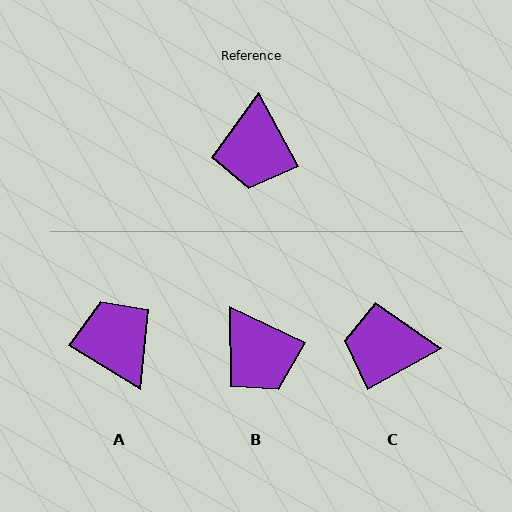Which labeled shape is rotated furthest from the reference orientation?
A, about 150 degrees away.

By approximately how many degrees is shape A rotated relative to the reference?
Approximately 150 degrees clockwise.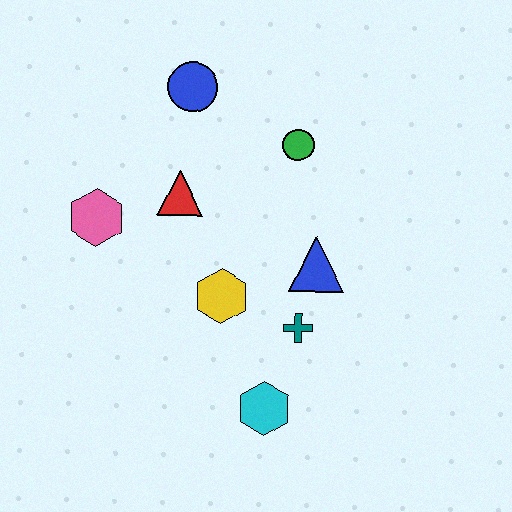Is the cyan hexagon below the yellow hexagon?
Yes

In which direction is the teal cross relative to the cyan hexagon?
The teal cross is above the cyan hexagon.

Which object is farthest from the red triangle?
The cyan hexagon is farthest from the red triangle.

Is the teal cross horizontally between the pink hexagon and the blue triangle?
Yes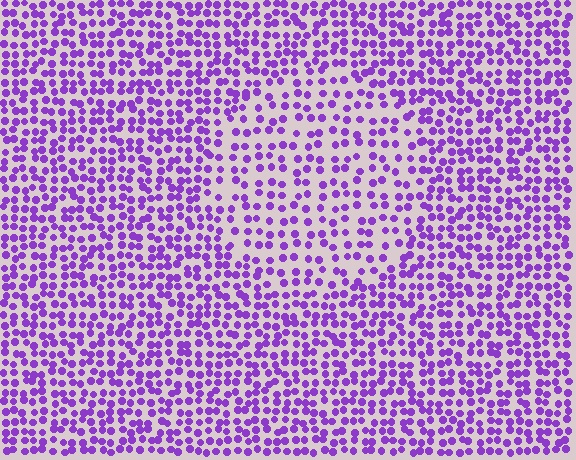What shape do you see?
I see a circle.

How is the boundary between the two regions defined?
The boundary is defined by a change in element density (approximately 1.7x ratio). All elements are the same color, size, and shape.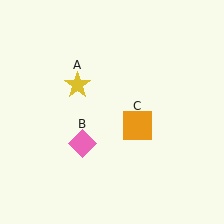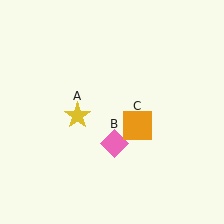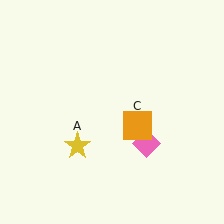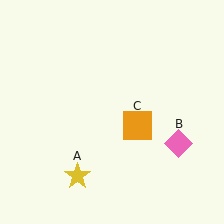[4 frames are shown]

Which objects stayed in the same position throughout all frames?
Orange square (object C) remained stationary.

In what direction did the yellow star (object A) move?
The yellow star (object A) moved down.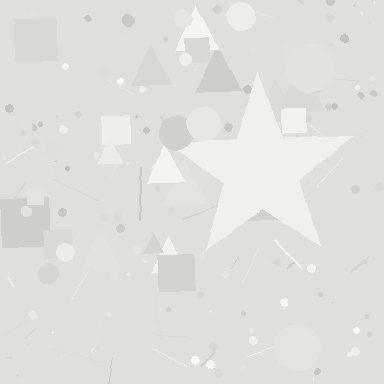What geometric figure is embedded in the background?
A star is embedded in the background.